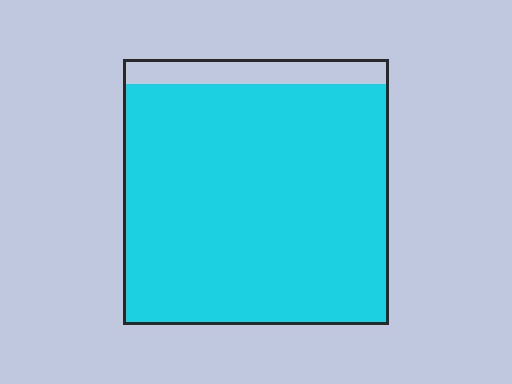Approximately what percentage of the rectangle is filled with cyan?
Approximately 90%.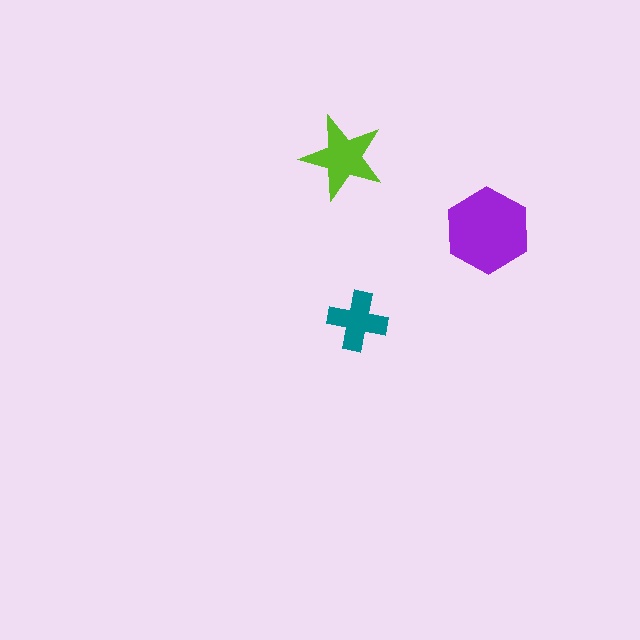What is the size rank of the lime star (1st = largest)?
2nd.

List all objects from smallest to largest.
The teal cross, the lime star, the purple hexagon.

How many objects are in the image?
There are 3 objects in the image.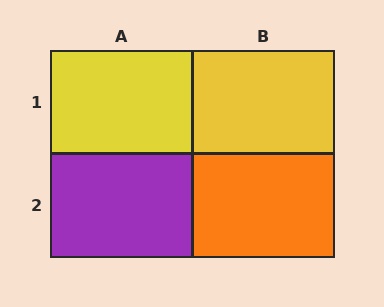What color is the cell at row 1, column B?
Yellow.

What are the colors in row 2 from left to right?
Purple, orange.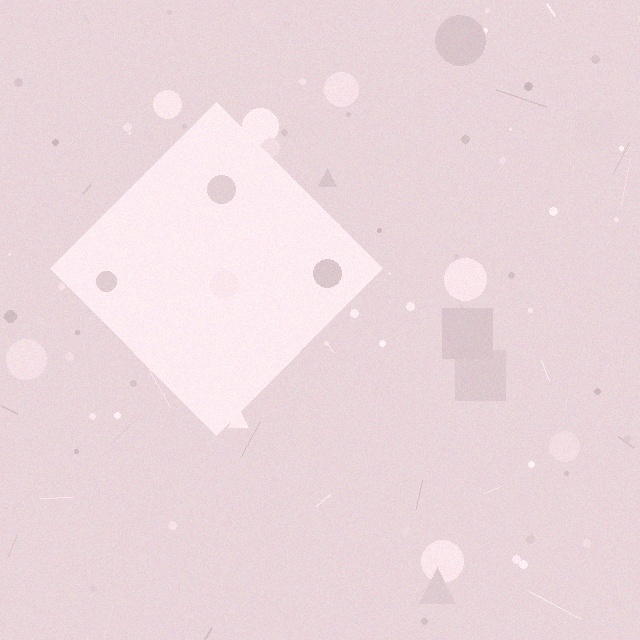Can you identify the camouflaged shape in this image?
The camouflaged shape is a diamond.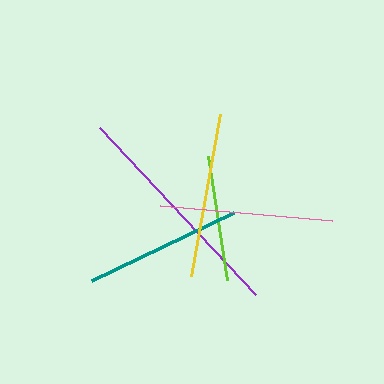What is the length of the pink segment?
The pink segment is approximately 172 pixels long.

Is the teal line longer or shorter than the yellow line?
The yellow line is longer than the teal line.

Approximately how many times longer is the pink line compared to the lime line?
The pink line is approximately 1.4 times the length of the lime line.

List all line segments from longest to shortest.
From longest to shortest: purple, pink, yellow, teal, lime.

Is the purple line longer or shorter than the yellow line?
The purple line is longer than the yellow line.